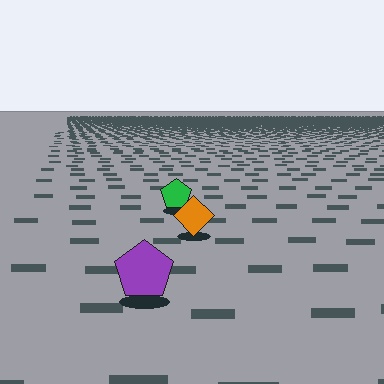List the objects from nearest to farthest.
From nearest to farthest: the purple pentagon, the orange diamond, the green pentagon.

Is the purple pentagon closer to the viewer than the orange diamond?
Yes. The purple pentagon is closer — you can tell from the texture gradient: the ground texture is coarser near it.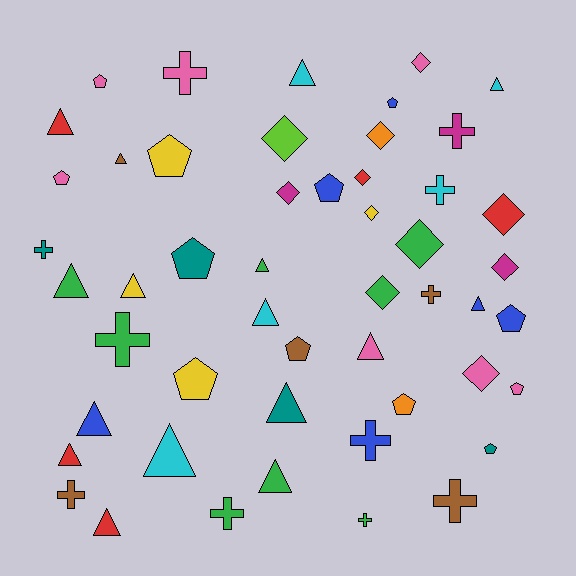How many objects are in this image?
There are 50 objects.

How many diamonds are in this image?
There are 11 diamonds.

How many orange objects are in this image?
There are 2 orange objects.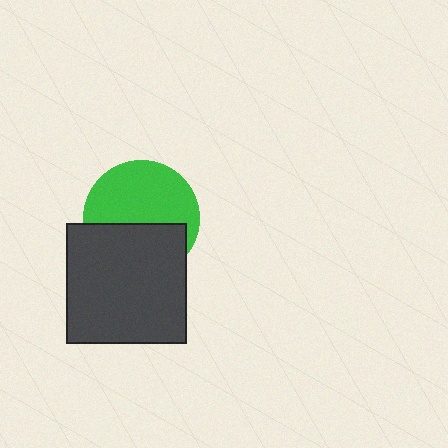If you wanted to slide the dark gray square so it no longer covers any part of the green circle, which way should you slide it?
Slide it down — that is the most direct way to separate the two shapes.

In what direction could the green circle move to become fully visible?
The green circle could move up. That would shift it out from behind the dark gray square entirely.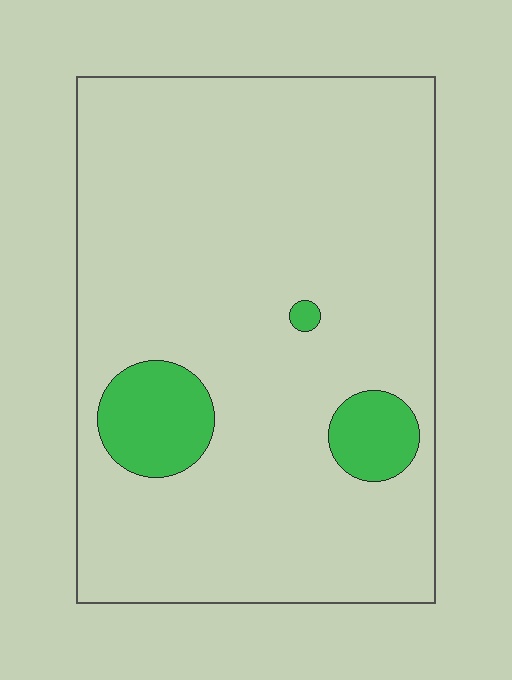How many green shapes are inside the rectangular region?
3.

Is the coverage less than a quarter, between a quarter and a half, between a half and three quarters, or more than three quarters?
Less than a quarter.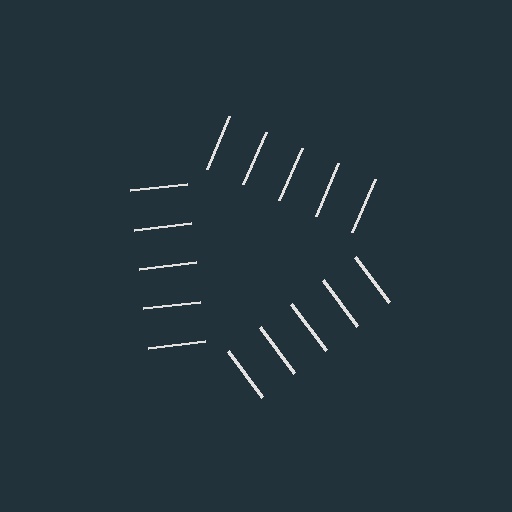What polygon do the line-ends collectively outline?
An illusory triangle — the line segments terminate on its edges but no continuous stroke is drawn.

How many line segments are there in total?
15 — 5 along each of the 3 edges.